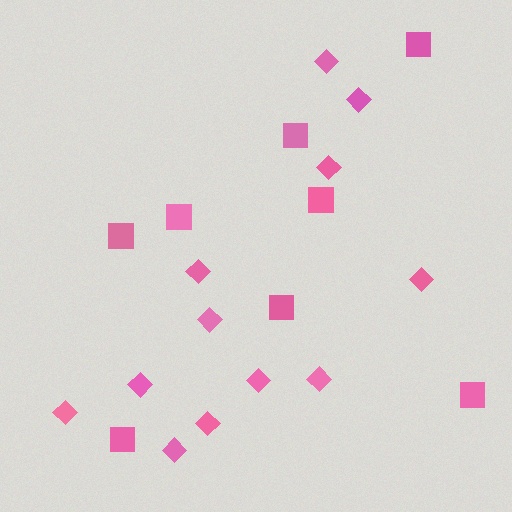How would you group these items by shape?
There are 2 groups: one group of diamonds (12) and one group of squares (8).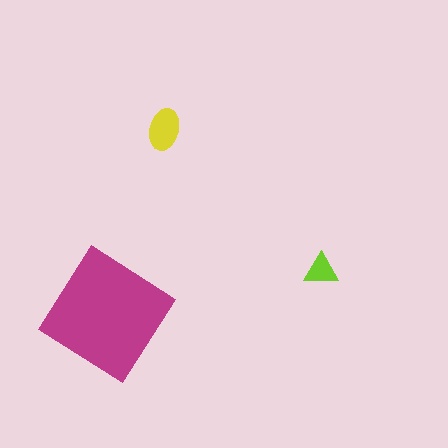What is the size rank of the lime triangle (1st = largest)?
3rd.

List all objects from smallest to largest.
The lime triangle, the yellow ellipse, the magenta diamond.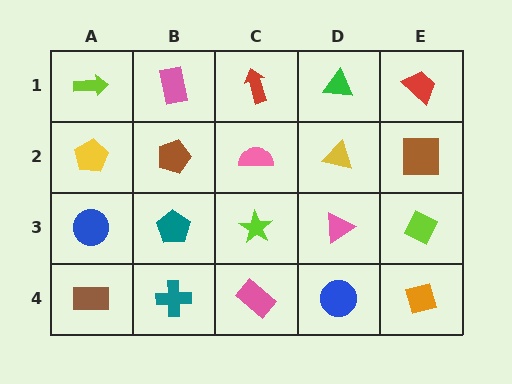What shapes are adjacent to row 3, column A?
A yellow pentagon (row 2, column A), a brown rectangle (row 4, column A), a teal pentagon (row 3, column B).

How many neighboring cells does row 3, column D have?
4.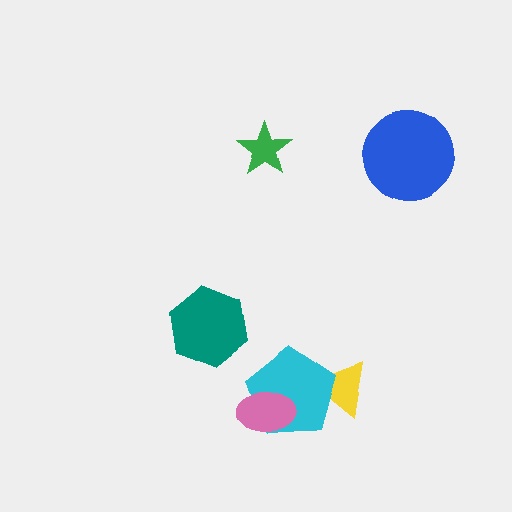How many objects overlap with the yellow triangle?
1 object overlaps with the yellow triangle.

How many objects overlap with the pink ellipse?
1 object overlaps with the pink ellipse.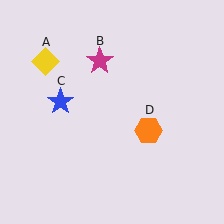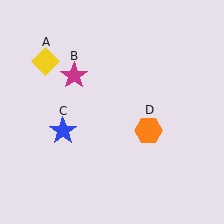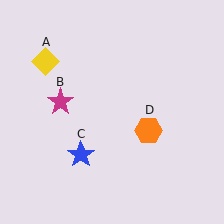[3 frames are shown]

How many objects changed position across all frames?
2 objects changed position: magenta star (object B), blue star (object C).